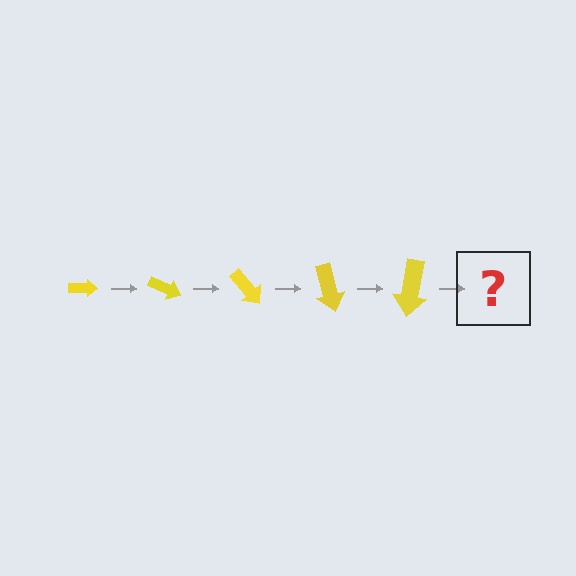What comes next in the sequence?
The next element should be an arrow, larger than the previous one and rotated 125 degrees from the start.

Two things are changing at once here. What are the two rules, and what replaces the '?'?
The two rules are that the arrow grows larger each step and it rotates 25 degrees each step. The '?' should be an arrow, larger than the previous one and rotated 125 degrees from the start.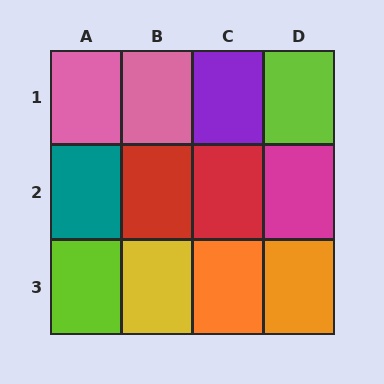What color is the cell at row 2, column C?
Red.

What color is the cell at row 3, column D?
Orange.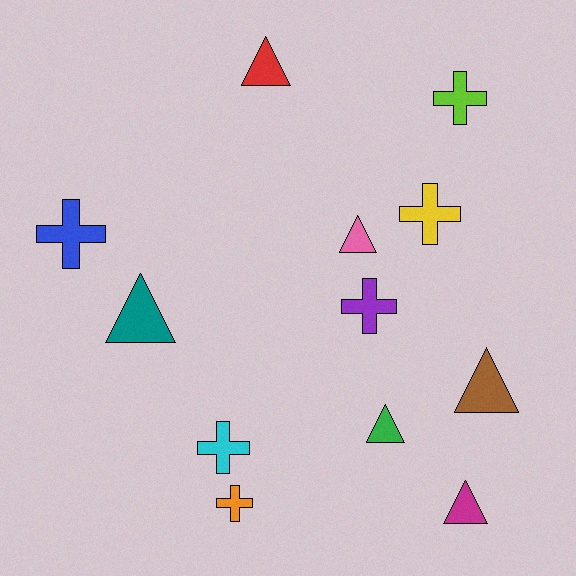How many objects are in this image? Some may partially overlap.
There are 12 objects.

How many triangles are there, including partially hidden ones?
There are 6 triangles.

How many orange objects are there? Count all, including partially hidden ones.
There is 1 orange object.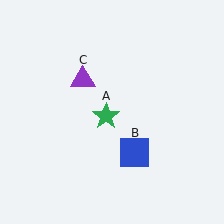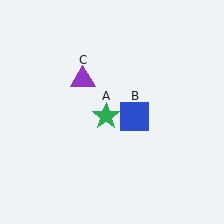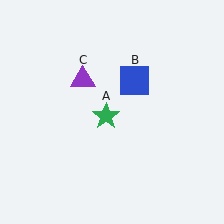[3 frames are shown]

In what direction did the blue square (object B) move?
The blue square (object B) moved up.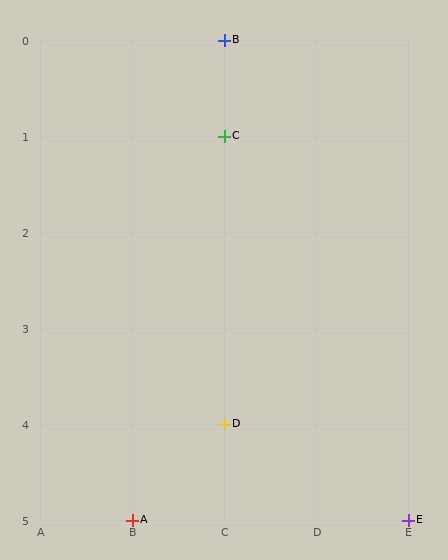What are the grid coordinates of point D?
Point D is at grid coordinates (C, 4).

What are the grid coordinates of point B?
Point B is at grid coordinates (C, 0).